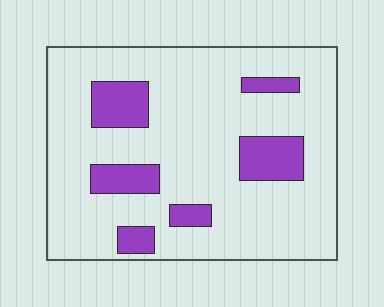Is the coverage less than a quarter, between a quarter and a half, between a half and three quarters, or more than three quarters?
Less than a quarter.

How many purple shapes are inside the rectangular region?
6.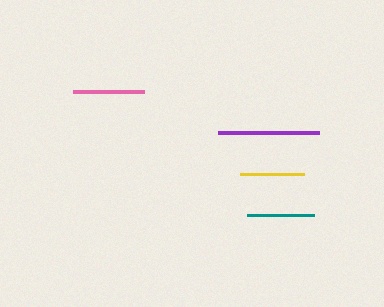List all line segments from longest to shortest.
From longest to shortest: purple, pink, teal, yellow.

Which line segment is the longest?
The purple line is the longest at approximately 100 pixels.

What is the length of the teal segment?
The teal segment is approximately 67 pixels long.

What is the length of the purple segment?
The purple segment is approximately 100 pixels long.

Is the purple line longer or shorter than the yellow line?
The purple line is longer than the yellow line.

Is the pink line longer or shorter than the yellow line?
The pink line is longer than the yellow line.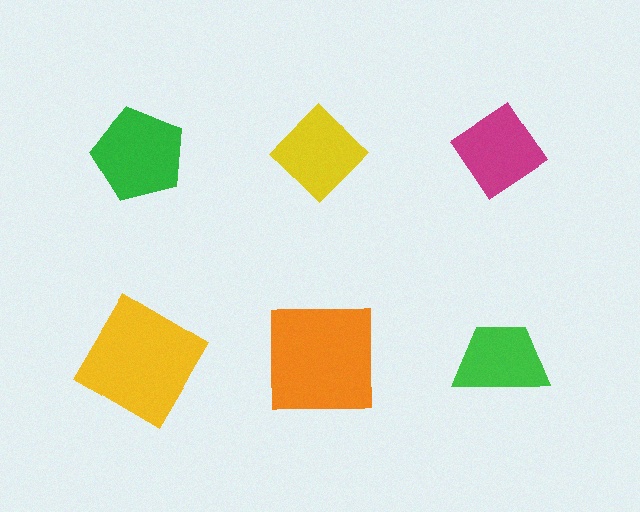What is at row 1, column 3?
A magenta diamond.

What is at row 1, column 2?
A yellow diamond.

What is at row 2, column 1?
A yellow diamond.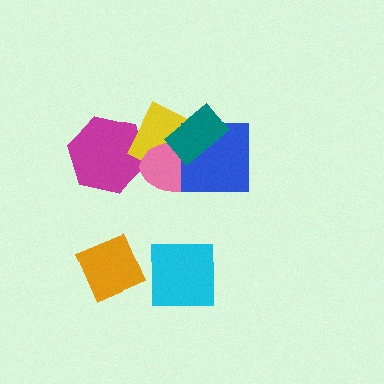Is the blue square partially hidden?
Yes, it is partially covered by another shape.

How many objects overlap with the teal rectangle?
3 objects overlap with the teal rectangle.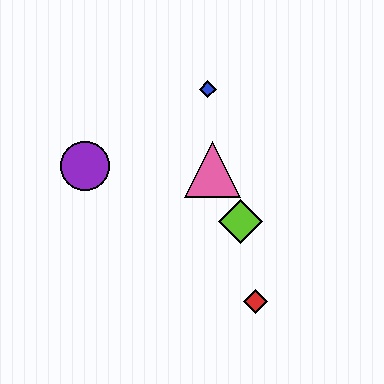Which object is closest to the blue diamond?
The pink triangle is closest to the blue diamond.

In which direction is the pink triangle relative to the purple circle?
The pink triangle is to the right of the purple circle.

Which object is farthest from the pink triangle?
The red diamond is farthest from the pink triangle.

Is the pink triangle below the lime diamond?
No